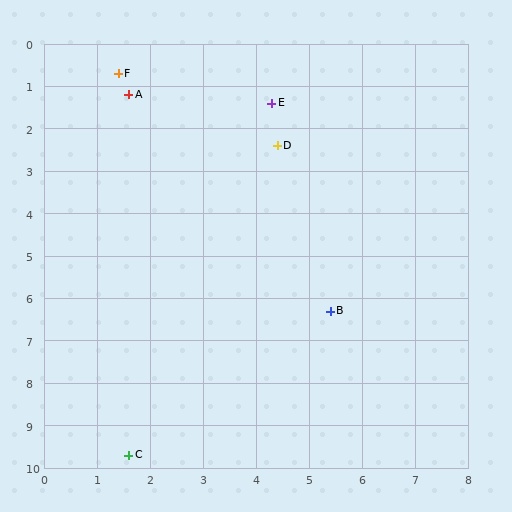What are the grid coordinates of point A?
Point A is at approximately (1.6, 1.2).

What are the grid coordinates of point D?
Point D is at approximately (4.4, 2.4).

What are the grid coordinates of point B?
Point B is at approximately (5.4, 6.3).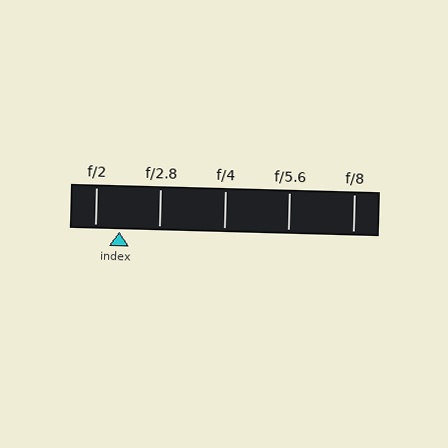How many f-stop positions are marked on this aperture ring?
There are 5 f-stop positions marked.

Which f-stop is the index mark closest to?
The index mark is closest to f/2.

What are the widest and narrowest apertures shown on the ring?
The widest aperture shown is f/2 and the narrowest is f/8.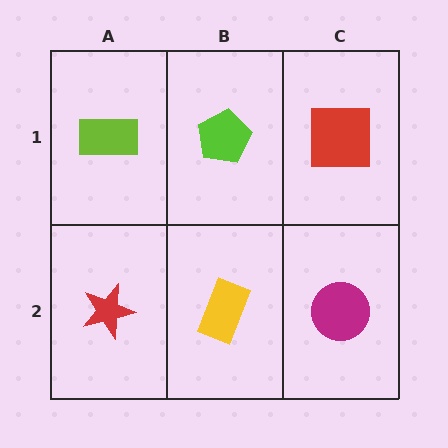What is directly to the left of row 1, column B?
A lime rectangle.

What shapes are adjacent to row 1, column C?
A magenta circle (row 2, column C), a lime pentagon (row 1, column B).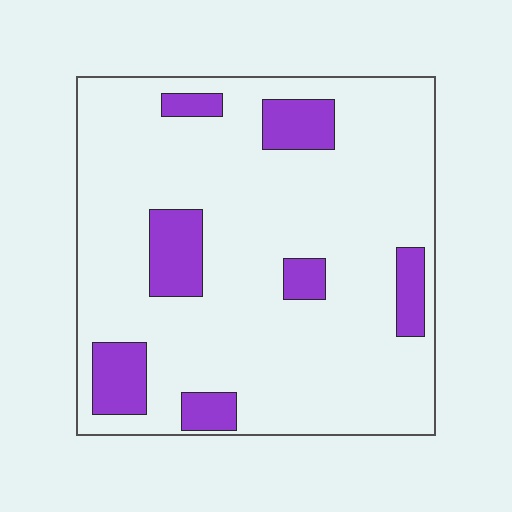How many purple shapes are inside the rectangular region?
7.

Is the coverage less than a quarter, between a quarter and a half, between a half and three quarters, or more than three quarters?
Less than a quarter.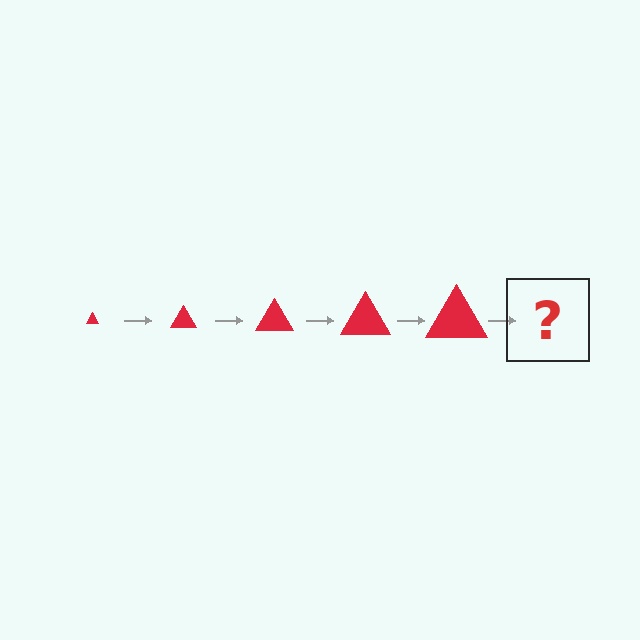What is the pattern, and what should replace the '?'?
The pattern is that the triangle gets progressively larger each step. The '?' should be a red triangle, larger than the previous one.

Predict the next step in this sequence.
The next step is a red triangle, larger than the previous one.